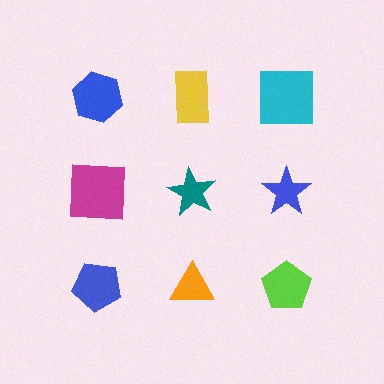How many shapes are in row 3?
3 shapes.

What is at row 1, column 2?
A yellow rectangle.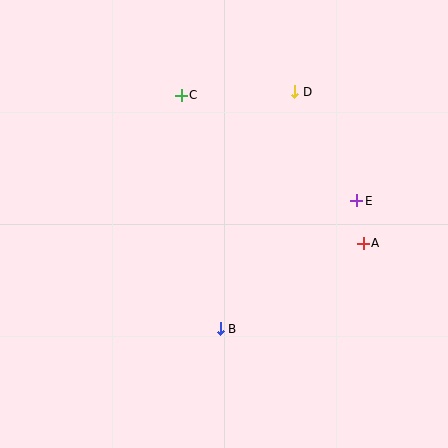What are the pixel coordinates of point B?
Point B is at (220, 329).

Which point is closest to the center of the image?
Point B at (220, 329) is closest to the center.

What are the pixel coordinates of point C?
Point C is at (181, 95).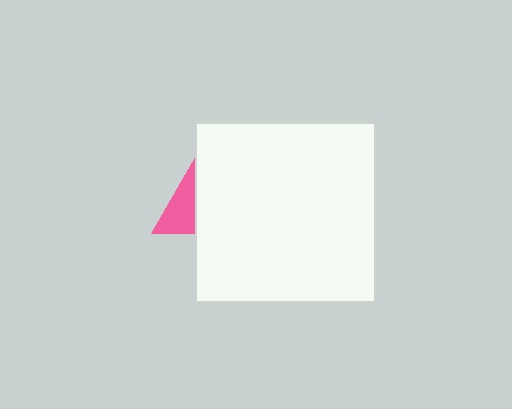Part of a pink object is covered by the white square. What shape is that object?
It is a triangle.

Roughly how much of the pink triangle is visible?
A small part of it is visible (roughly 31%).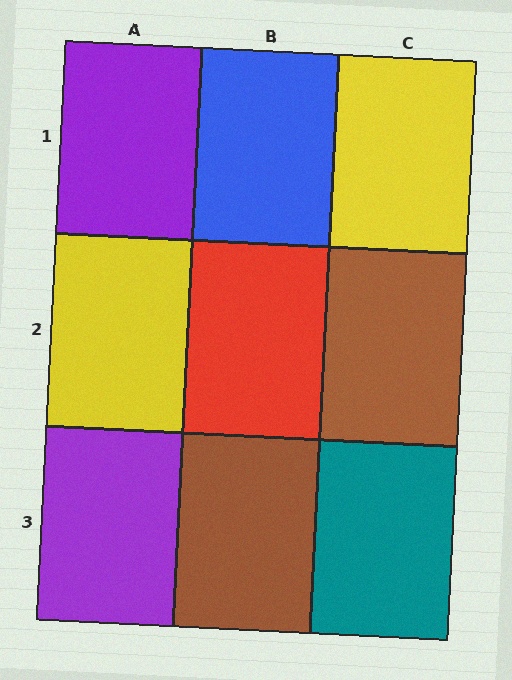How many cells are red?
1 cell is red.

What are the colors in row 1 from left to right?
Purple, blue, yellow.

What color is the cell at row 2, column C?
Brown.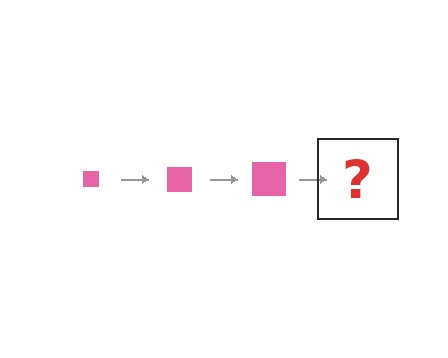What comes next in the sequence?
The next element should be a pink square, larger than the previous one.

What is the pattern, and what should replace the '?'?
The pattern is that the square gets progressively larger each step. The '?' should be a pink square, larger than the previous one.